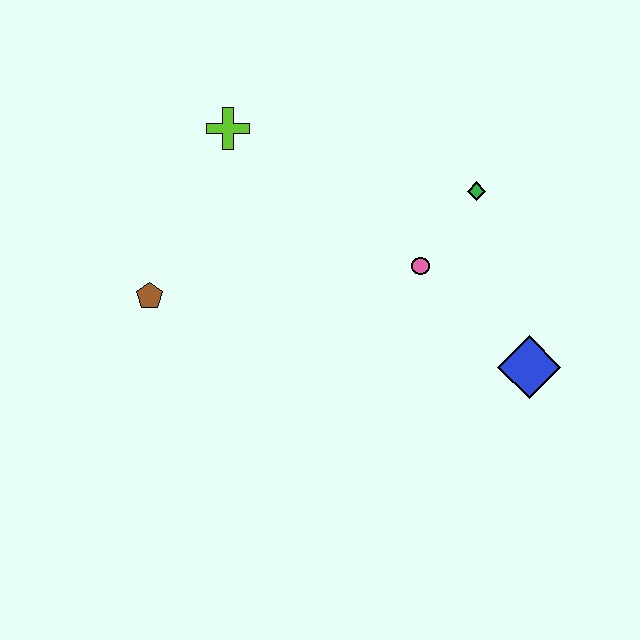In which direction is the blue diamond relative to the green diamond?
The blue diamond is below the green diamond.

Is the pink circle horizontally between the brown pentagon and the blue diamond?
Yes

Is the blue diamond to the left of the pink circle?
No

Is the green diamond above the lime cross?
No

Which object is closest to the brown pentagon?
The lime cross is closest to the brown pentagon.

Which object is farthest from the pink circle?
The brown pentagon is farthest from the pink circle.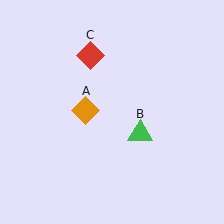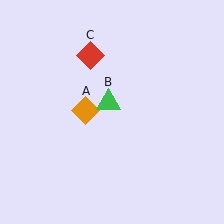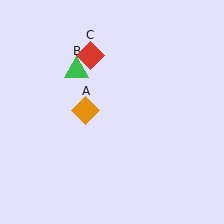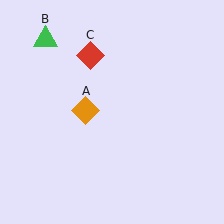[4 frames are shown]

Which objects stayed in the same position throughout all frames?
Orange diamond (object A) and red diamond (object C) remained stationary.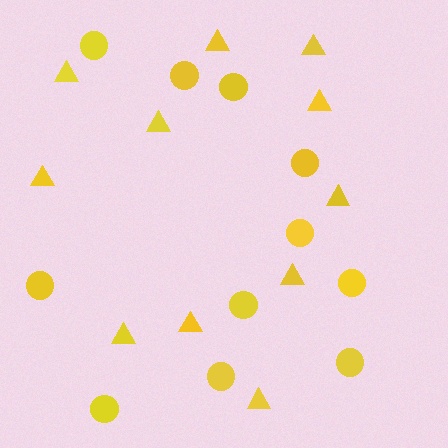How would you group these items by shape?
There are 2 groups: one group of triangles (11) and one group of circles (11).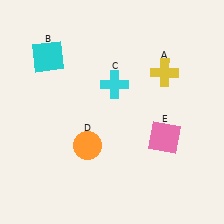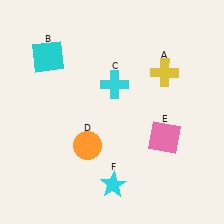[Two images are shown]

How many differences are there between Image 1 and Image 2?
There is 1 difference between the two images.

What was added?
A cyan star (F) was added in Image 2.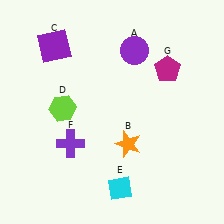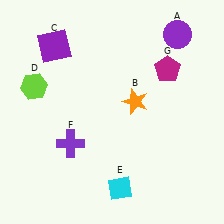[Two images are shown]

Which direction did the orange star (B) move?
The orange star (B) moved up.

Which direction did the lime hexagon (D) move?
The lime hexagon (D) moved left.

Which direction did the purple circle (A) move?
The purple circle (A) moved right.